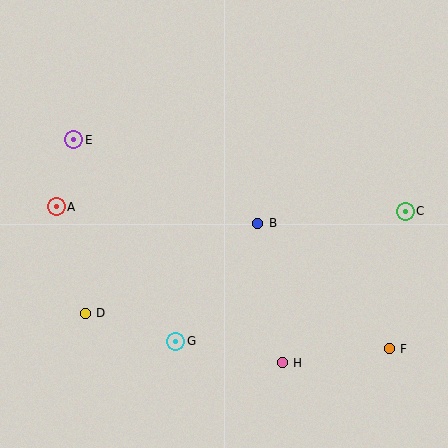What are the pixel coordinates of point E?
Point E is at (74, 140).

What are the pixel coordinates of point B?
Point B is at (258, 223).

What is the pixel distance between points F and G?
The distance between F and G is 213 pixels.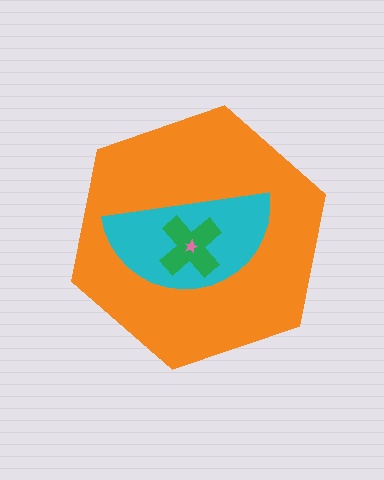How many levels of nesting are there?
4.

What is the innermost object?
The pink star.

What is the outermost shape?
The orange hexagon.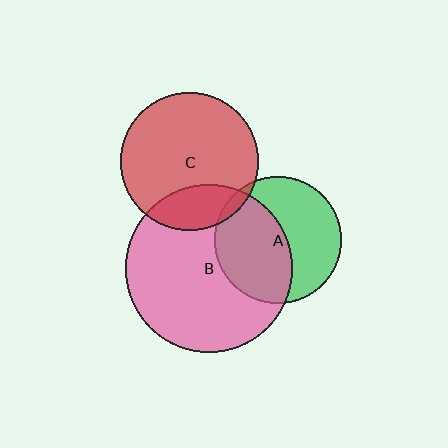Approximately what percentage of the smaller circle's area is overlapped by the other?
Approximately 20%.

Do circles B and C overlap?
Yes.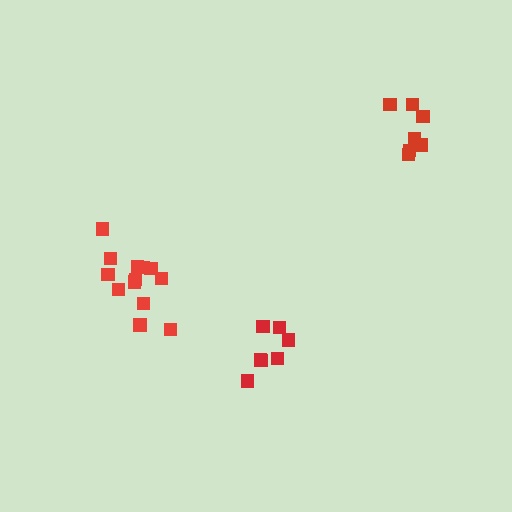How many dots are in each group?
Group 1: 7 dots, Group 2: 13 dots, Group 3: 7 dots (27 total).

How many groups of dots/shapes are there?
There are 3 groups.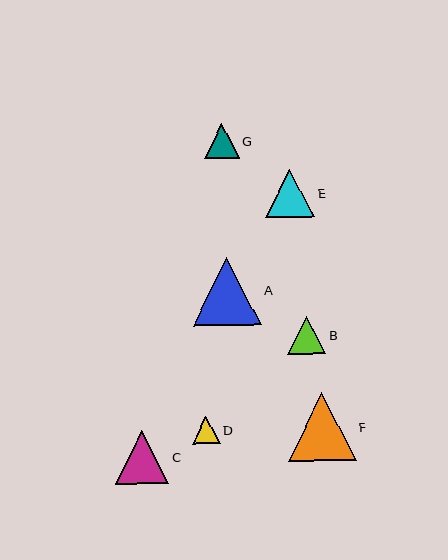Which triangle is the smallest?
Triangle D is the smallest with a size of approximately 27 pixels.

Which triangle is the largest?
Triangle A is the largest with a size of approximately 69 pixels.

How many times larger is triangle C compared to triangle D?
Triangle C is approximately 1.9 times the size of triangle D.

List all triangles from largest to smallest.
From largest to smallest: A, F, C, E, B, G, D.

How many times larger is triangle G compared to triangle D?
Triangle G is approximately 1.3 times the size of triangle D.